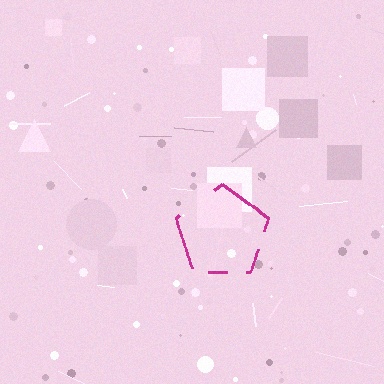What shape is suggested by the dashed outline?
The dashed outline suggests a pentagon.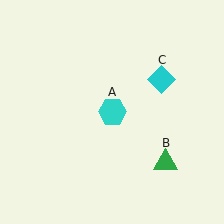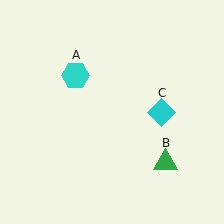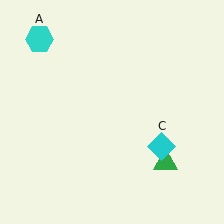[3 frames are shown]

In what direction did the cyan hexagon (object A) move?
The cyan hexagon (object A) moved up and to the left.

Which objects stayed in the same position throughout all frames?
Green triangle (object B) remained stationary.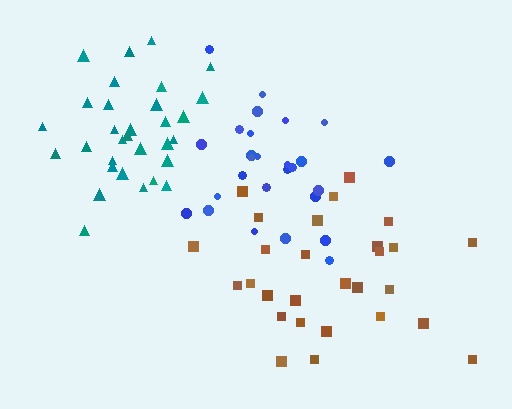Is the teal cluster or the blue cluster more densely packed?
Teal.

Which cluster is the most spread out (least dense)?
Brown.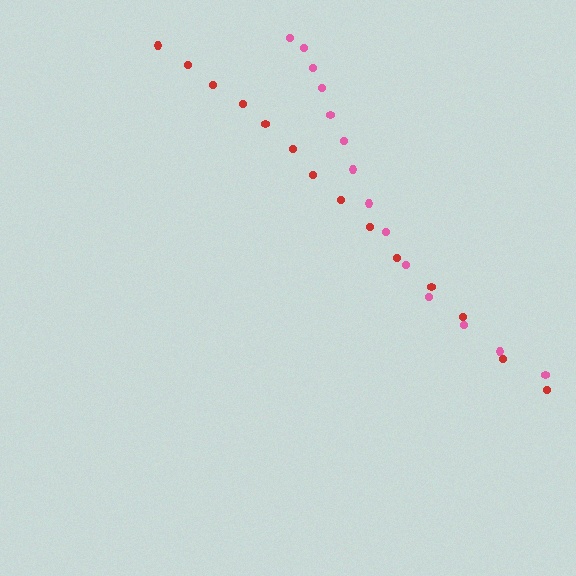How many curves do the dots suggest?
There are 2 distinct paths.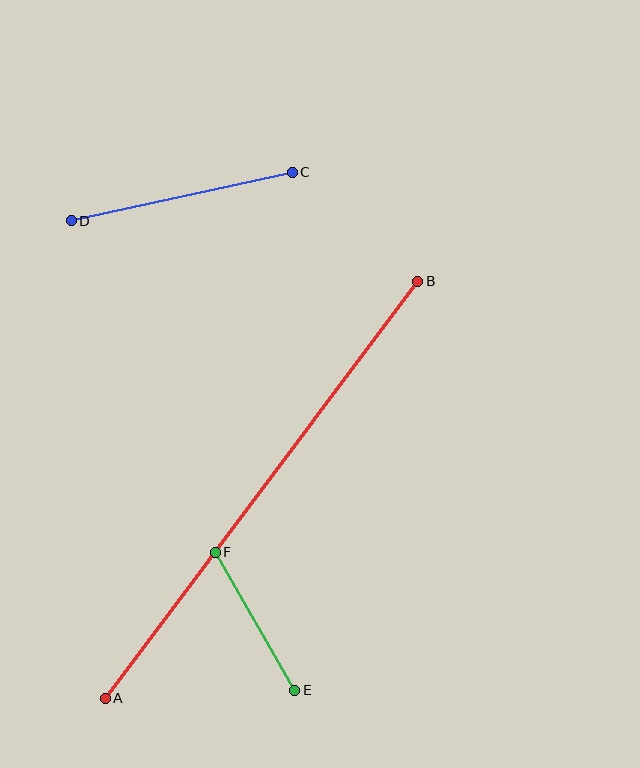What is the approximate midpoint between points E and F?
The midpoint is at approximately (255, 621) pixels.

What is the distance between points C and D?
The distance is approximately 226 pixels.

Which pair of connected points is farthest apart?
Points A and B are farthest apart.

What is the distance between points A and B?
The distance is approximately 521 pixels.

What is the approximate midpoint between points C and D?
The midpoint is at approximately (182, 196) pixels.